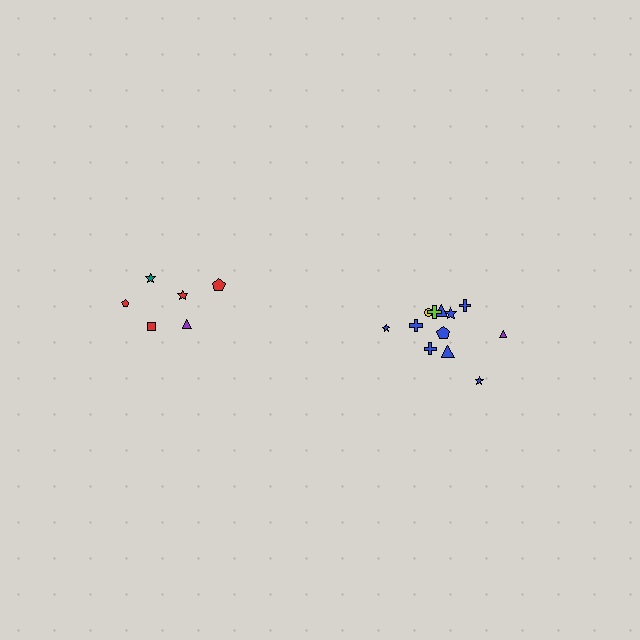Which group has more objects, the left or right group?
The right group.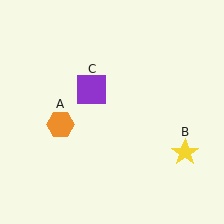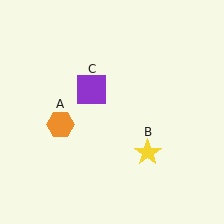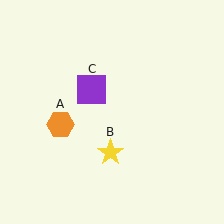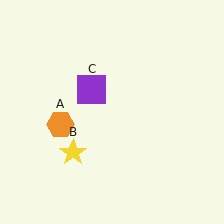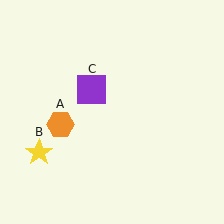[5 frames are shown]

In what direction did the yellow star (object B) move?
The yellow star (object B) moved left.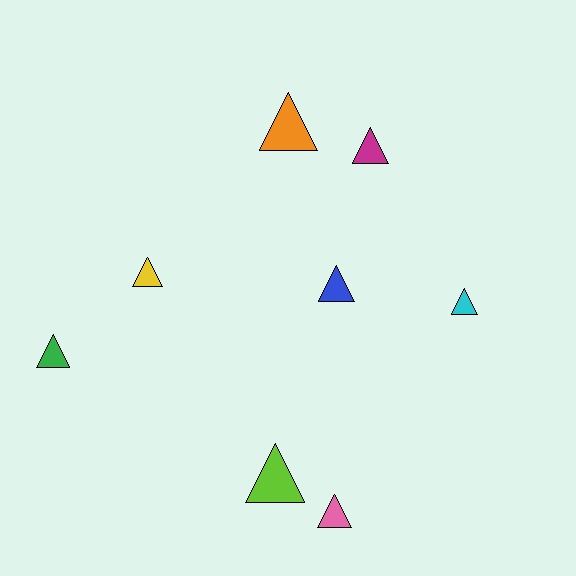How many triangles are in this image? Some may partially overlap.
There are 8 triangles.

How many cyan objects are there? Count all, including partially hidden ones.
There is 1 cyan object.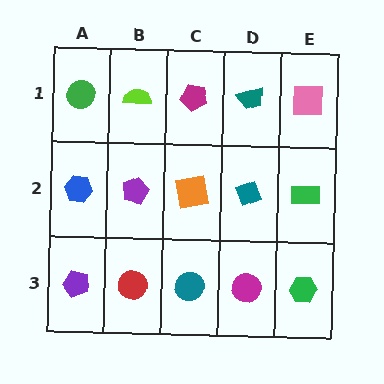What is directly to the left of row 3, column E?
A magenta circle.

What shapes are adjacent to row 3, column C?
An orange square (row 2, column C), a red circle (row 3, column B), a magenta circle (row 3, column D).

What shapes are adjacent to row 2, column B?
A lime semicircle (row 1, column B), a red circle (row 3, column B), a blue hexagon (row 2, column A), an orange square (row 2, column C).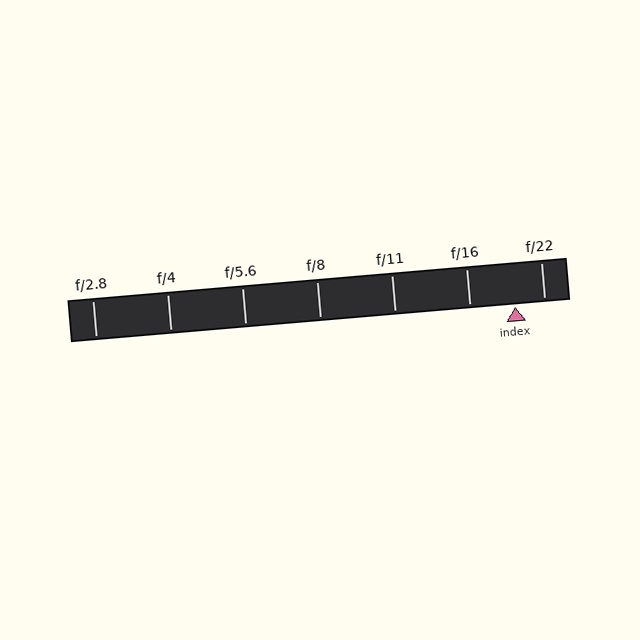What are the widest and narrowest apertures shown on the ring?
The widest aperture shown is f/2.8 and the narrowest is f/22.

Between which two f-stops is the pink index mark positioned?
The index mark is between f/16 and f/22.